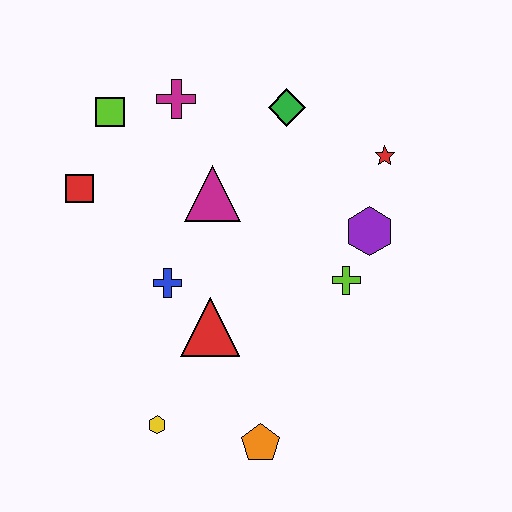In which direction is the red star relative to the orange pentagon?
The red star is above the orange pentagon.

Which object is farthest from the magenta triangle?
The orange pentagon is farthest from the magenta triangle.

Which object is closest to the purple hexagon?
The lime cross is closest to the purple hexagon.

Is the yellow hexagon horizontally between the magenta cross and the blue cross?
No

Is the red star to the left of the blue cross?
No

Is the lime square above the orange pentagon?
Yes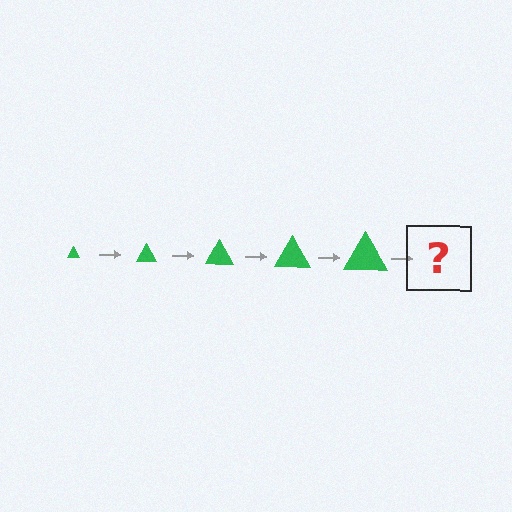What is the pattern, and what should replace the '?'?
The pattern is that the triangle gets progressively larger each step. The '?' should be a green triangle, larger than the previous one.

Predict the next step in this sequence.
The next step is a green triangle, larger than the previous one.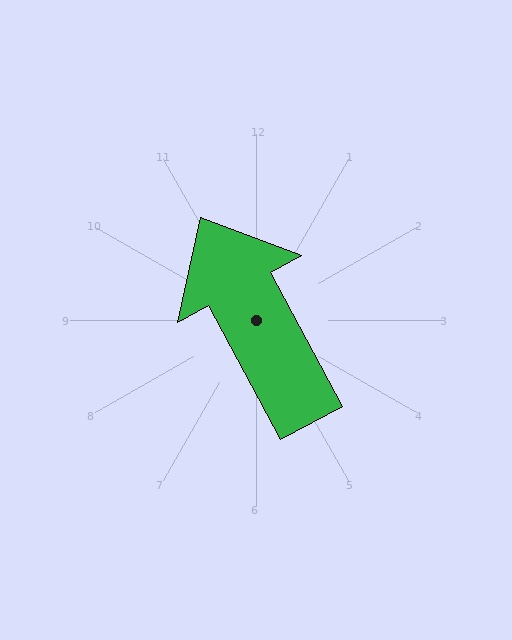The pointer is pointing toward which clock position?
Roughly 11 o'clock.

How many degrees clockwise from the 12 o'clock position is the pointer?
Approximately 332 degrees.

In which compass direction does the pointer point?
Northwest.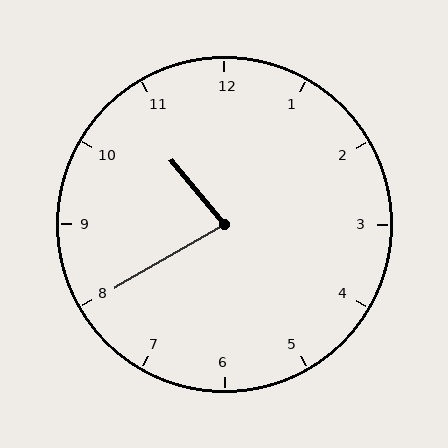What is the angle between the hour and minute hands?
Approximately 80 degrees.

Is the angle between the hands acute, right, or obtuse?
It is acute.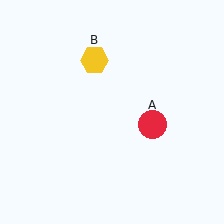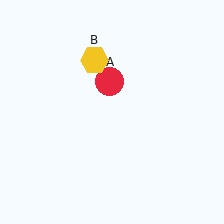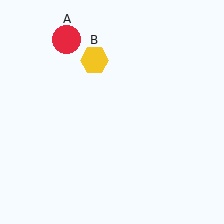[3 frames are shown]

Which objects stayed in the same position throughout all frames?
Yellow hexagon (object B) remained stationary.